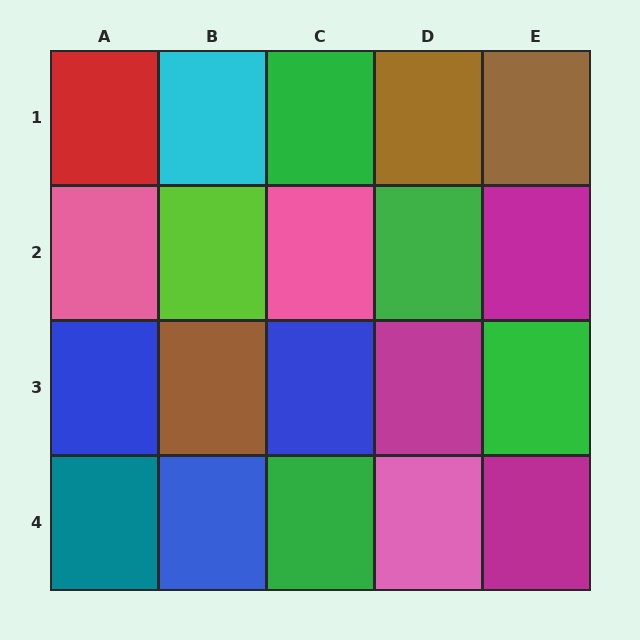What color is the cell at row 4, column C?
Green.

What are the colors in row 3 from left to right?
Blue, brown, blue, magenta, green.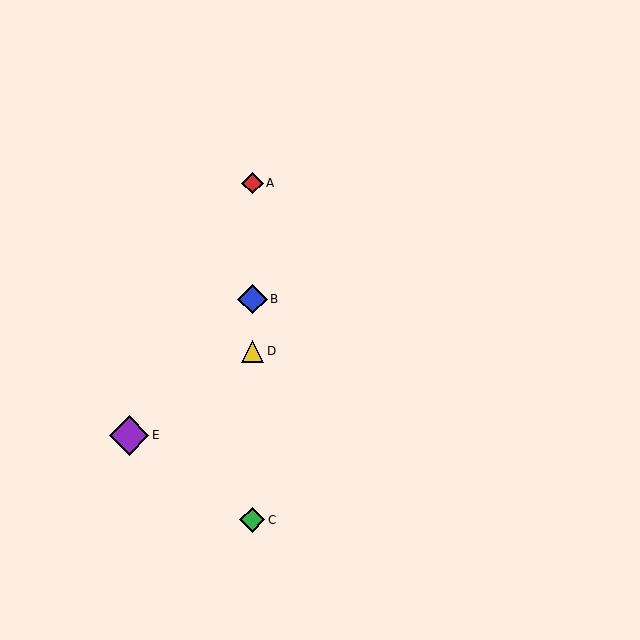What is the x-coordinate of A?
Object A is at x≈252.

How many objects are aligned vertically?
4 objects (A, B, C, D) are aligned vertically.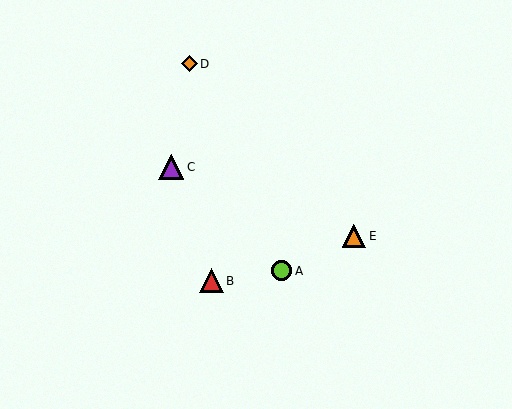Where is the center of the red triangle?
The center of the red triangle is at (211, 281).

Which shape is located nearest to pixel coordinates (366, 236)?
The orange triangle (labeled E) at (354, 236) is nearest to that location.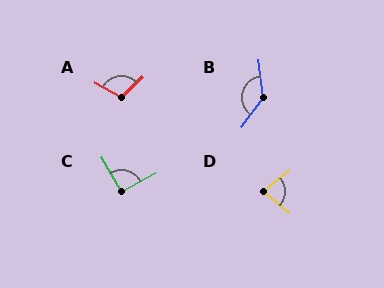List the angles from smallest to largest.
D (78°), C (92°), A (107°), B (136°).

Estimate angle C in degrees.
Approximately 92 degrees.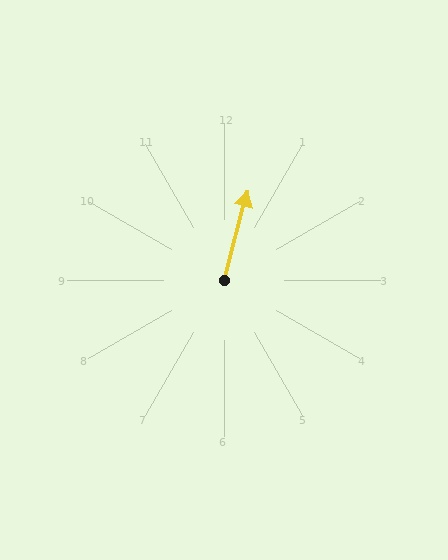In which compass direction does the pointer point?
North.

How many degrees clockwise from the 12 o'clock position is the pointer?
Approximately 15 degrees.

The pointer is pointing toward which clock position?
Roughly 12 o'clock.